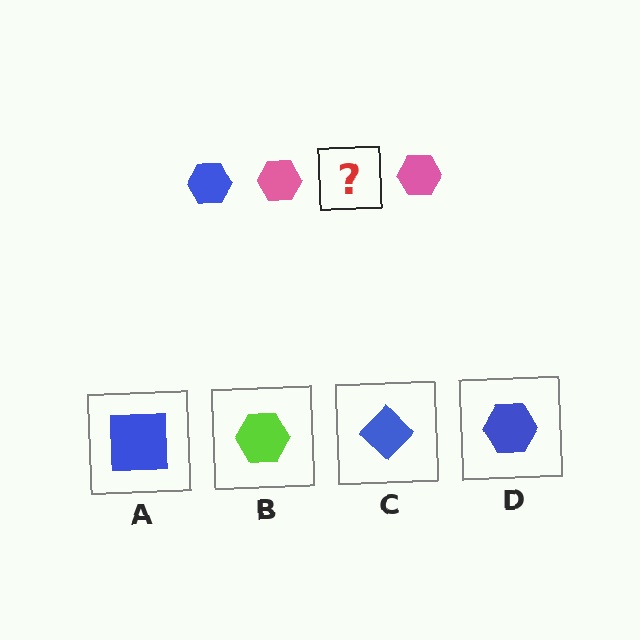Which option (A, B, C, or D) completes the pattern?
D.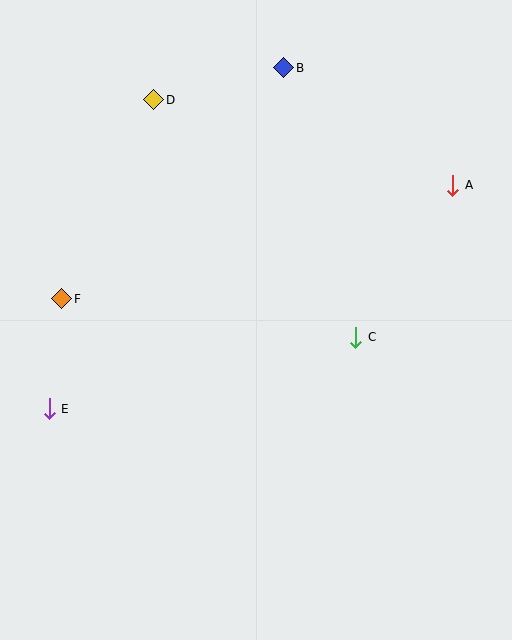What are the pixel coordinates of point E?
Point E is at (49, 409).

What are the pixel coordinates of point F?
Point F is at (62, 299).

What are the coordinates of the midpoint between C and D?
The midpoint between C and D is at (255, 218).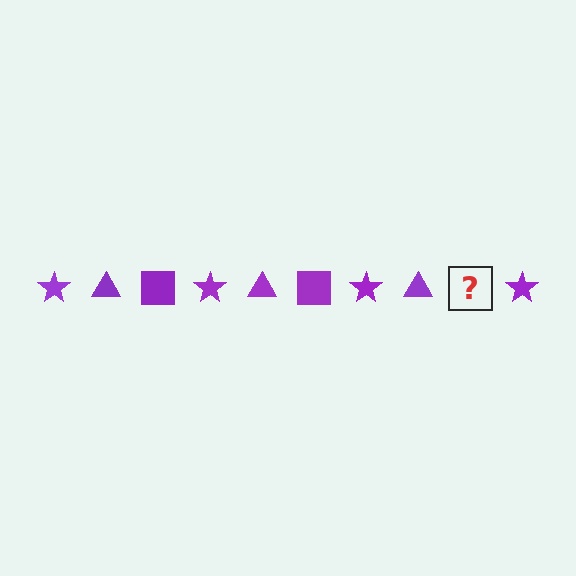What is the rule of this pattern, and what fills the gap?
The rule is that the pattern cycles through star, triangle, square shapes in purple. The gap should be filled with a purple square.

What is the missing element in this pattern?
The missing element is a purple square.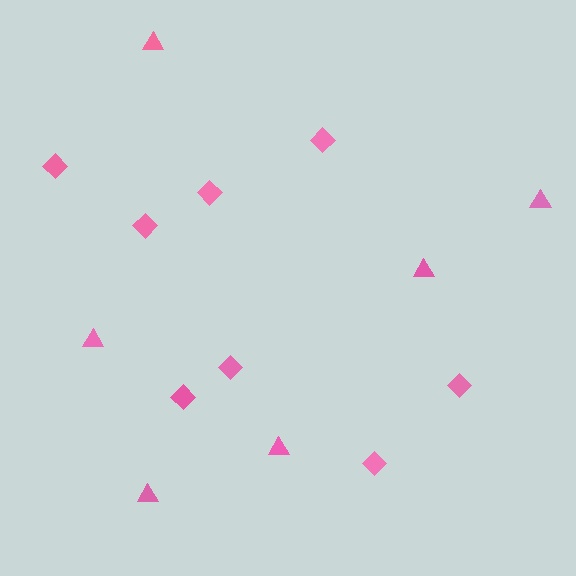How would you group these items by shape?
There are 2 groups: one group of triangles (6) and one group of diamonds (8).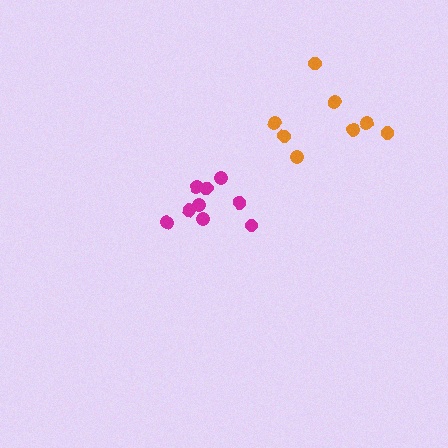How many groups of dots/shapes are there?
There are 2 groups.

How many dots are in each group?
Group 1: 9 dots, Group 2: 8 dots (17 total).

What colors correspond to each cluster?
The clusters are colored: magenta, orange.